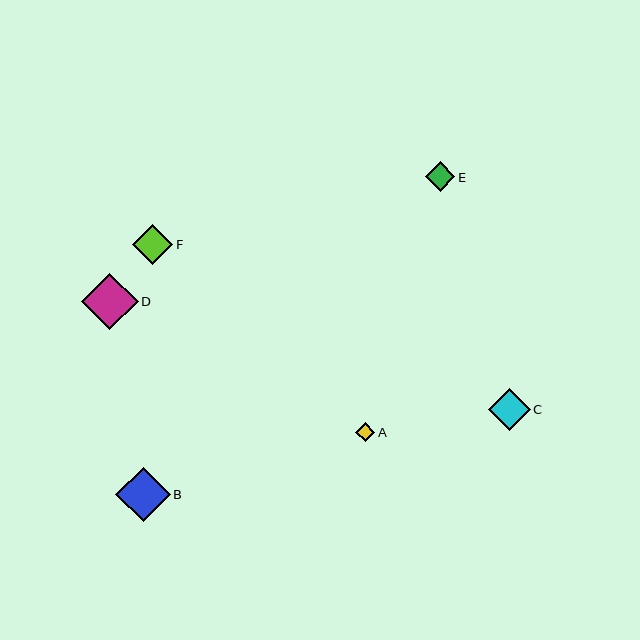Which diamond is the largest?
Diamond D is the largest with a size of approximately 56 pixels.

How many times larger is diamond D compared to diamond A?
Diamond D is approximately 2.9 times the size of diamond A.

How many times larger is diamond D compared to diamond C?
Diamond D is approximately 1.3 times the size of diamond C.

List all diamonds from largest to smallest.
From largest to smallest: D, B, C, F, E, A.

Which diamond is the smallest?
Diamond A is the smallest with a size of approximately 19 pixels.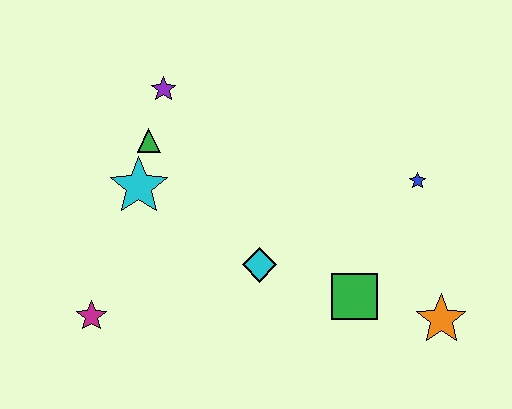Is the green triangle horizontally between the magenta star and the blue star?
Yes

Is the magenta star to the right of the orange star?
No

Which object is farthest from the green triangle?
The orange star is farthest from the green triangle.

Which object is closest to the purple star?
The green triangle is closest to the purple star.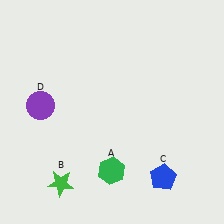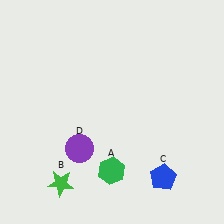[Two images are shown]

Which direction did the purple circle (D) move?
The purple circle (D) moved down.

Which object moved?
The purple circle (D) moved down.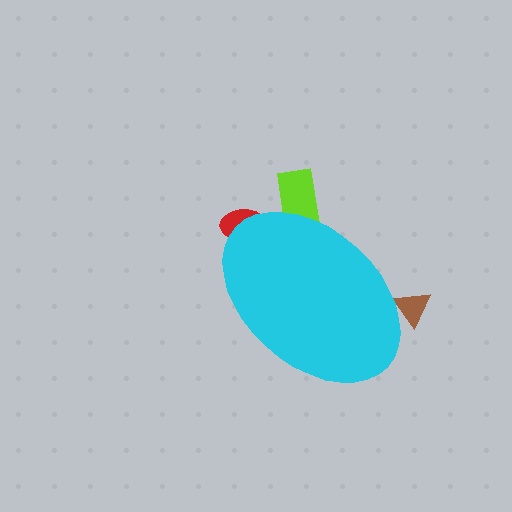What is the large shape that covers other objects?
A cyan ellipse.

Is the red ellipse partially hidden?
Yes, the red ellipse is partially hidden behind the cyan ellipse.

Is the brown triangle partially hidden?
Yes, the brown triangle is partially hidden behind the cyan ellipse.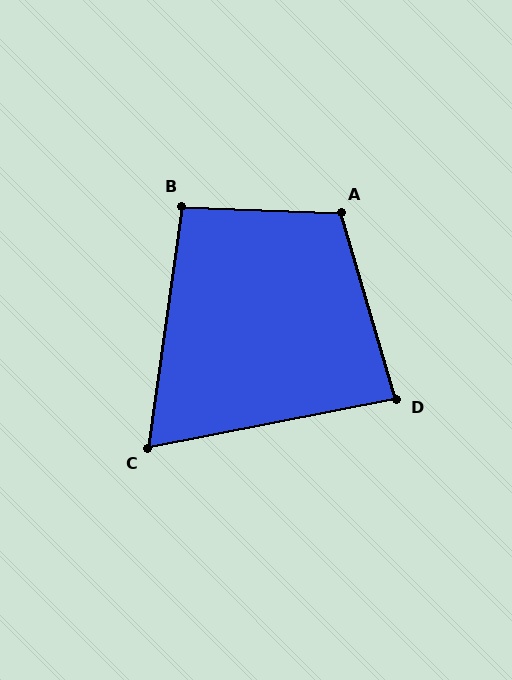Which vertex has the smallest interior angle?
C, at approximately 71 degrees.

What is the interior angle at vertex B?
Approximately 96 degrees (obtuse).